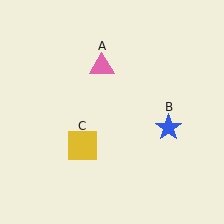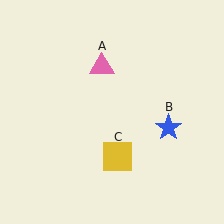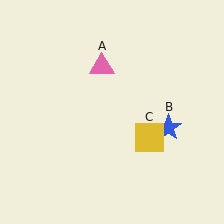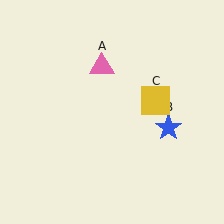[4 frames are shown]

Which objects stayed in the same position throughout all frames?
Pink triangle (object A) and blue star (object B) remained stationary.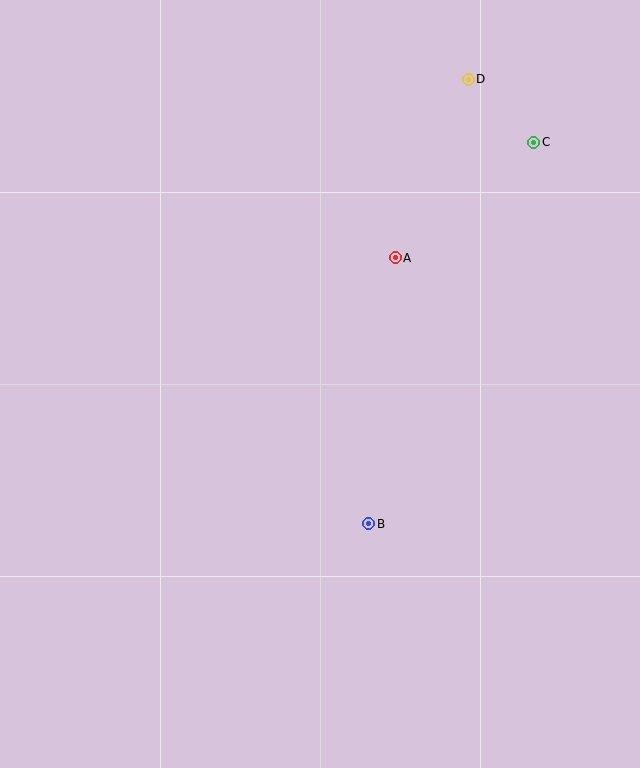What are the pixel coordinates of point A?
Point A is at (395, 258).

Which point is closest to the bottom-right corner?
Point B is closest to the bottom-right corner.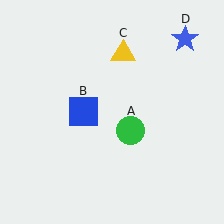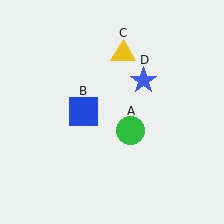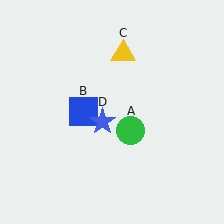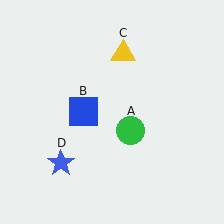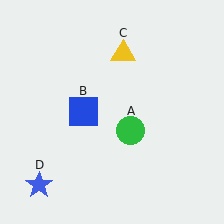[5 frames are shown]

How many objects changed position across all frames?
1 object changed position: blue star (object D).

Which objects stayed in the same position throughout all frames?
Green circle (object A) and blue square (object B) and yellow triangle (object C) remained stationary.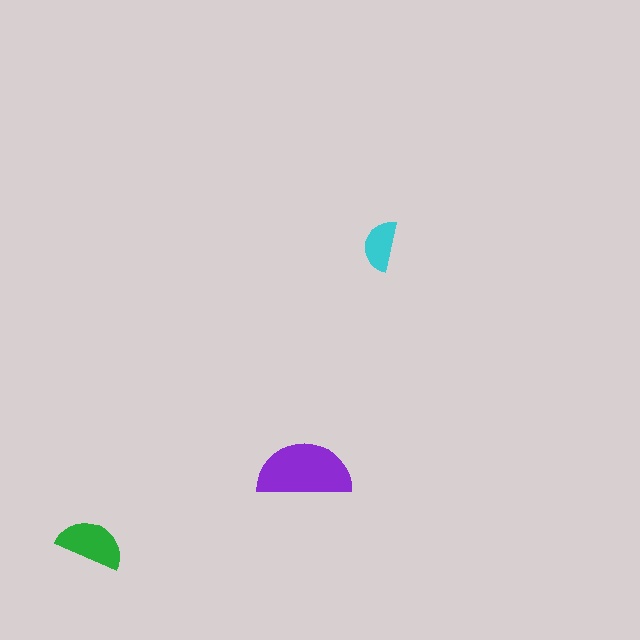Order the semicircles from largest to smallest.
the purple one, the green one, the cyan one.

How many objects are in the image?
There are 3 objects in the image.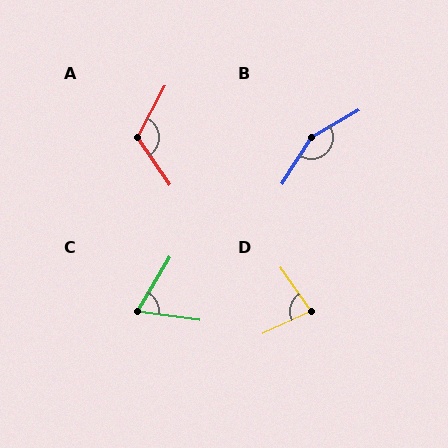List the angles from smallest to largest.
C (67°), D (80°), A (117°), B (153°).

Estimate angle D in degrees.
Approximately 80 degrees.